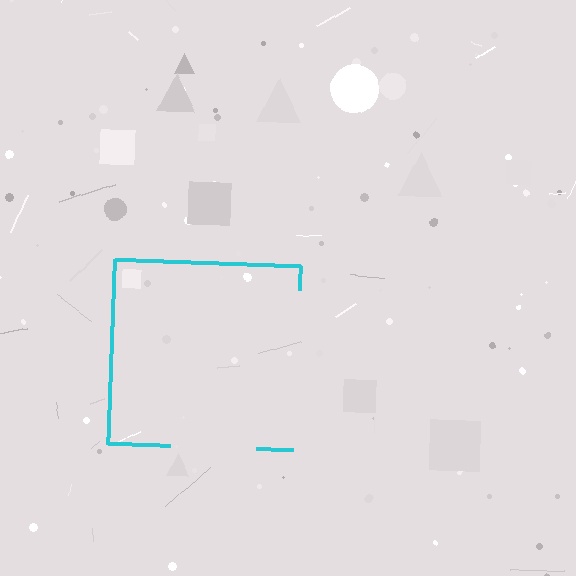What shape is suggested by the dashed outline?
The dashed outline suggests a square.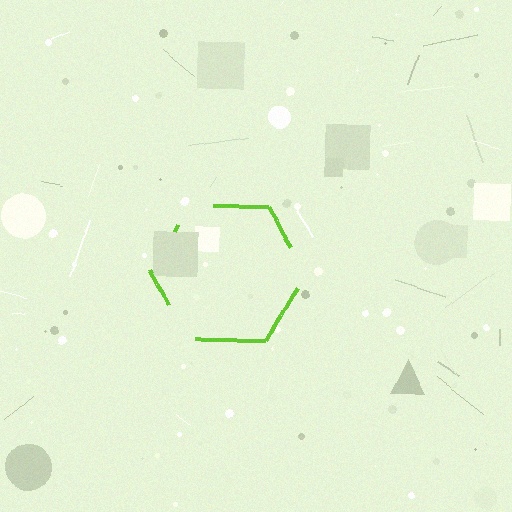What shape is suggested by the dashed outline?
The dashed outline suggests a hexagon.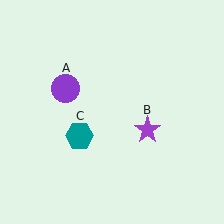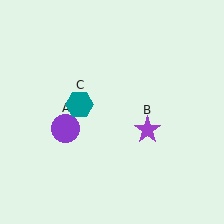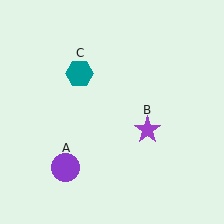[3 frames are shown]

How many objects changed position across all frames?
2 objects changed position: purple circle (object A), teal hexagon (object C).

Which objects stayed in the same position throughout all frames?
Purple star (object B) remained stationary.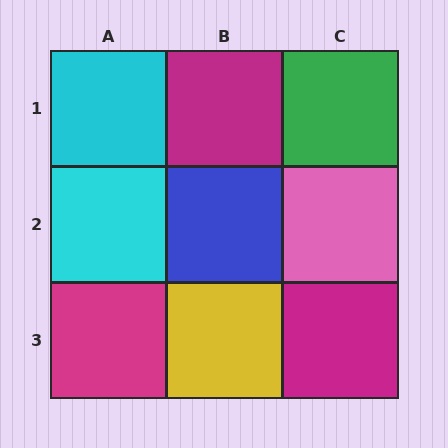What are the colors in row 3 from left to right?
Magenta, yellow, magenta.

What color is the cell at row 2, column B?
Blue.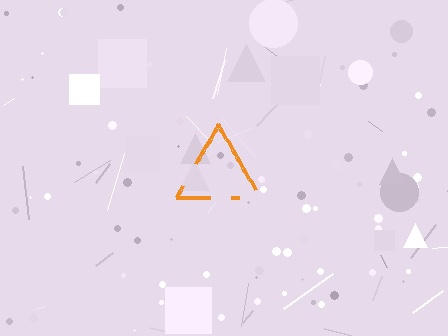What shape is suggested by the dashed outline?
The dashed outline suggests a triangle.